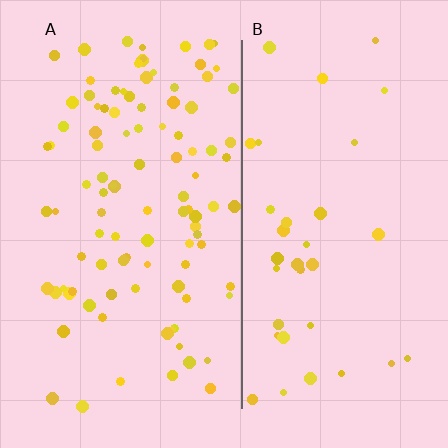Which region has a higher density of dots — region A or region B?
A (the left).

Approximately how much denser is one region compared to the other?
Approximately 2.9× — region A over region B.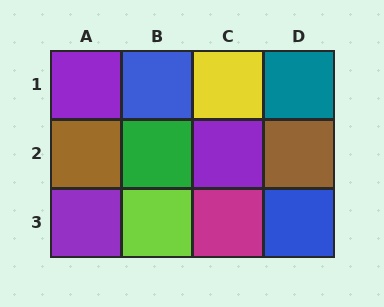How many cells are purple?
3 cells are purple.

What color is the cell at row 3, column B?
Lime.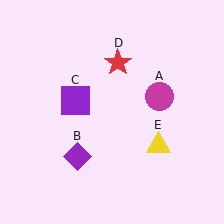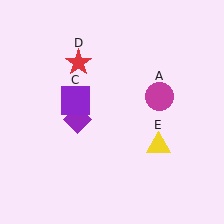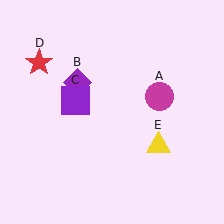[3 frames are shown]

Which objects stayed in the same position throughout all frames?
Magenta circle (object A) and purple square (object C) and yellow triangle (object E) remained stationary.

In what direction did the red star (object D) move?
The red star (object D) moved left.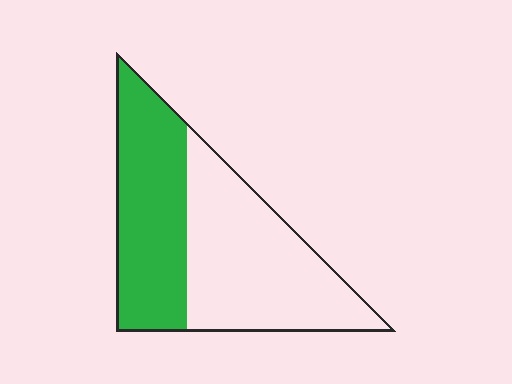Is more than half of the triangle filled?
No.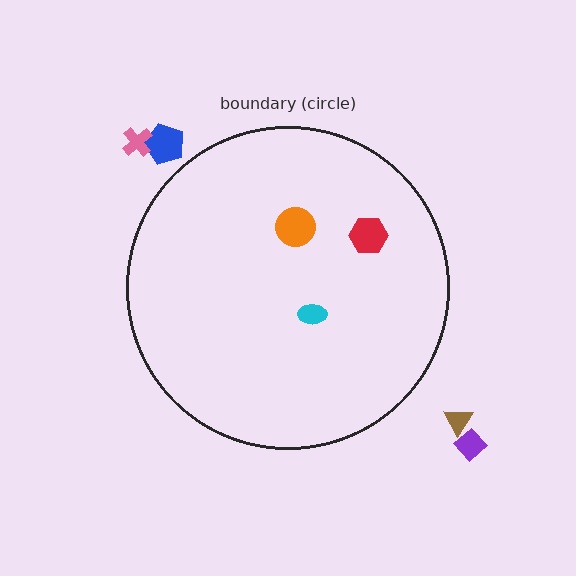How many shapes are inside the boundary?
3 inside, 4 outside.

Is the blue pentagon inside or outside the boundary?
Outside.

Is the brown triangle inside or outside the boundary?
Outside.